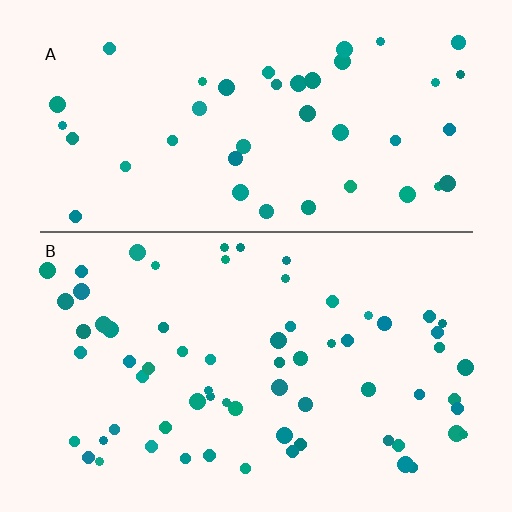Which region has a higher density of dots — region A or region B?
B (the bottom).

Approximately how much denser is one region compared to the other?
Approximately 1.5× — region B over region A.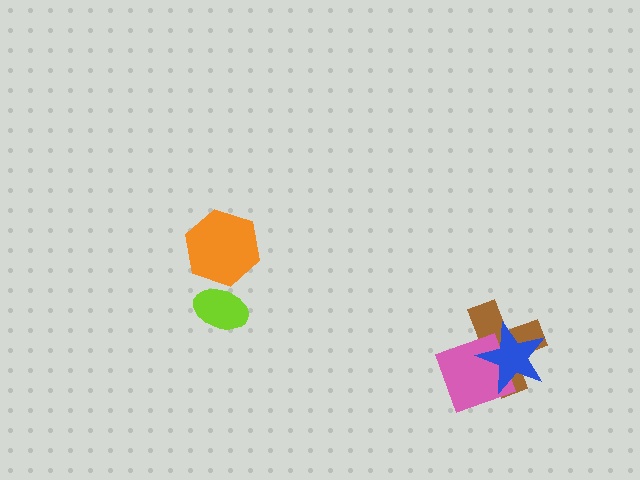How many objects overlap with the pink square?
2 objects overlap with the pink square.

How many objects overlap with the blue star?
2 objects overlap with the blue star.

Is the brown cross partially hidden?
Yes, it is partially covered by another shape.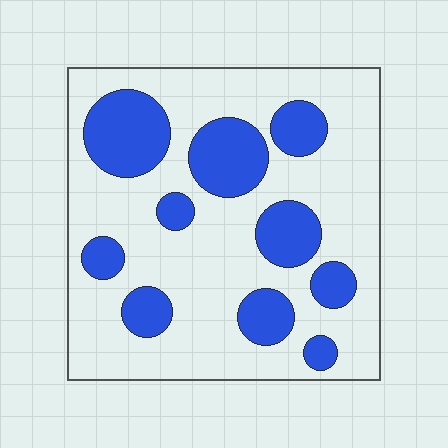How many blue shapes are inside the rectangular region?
10.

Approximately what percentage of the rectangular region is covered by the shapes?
Approximately 30%.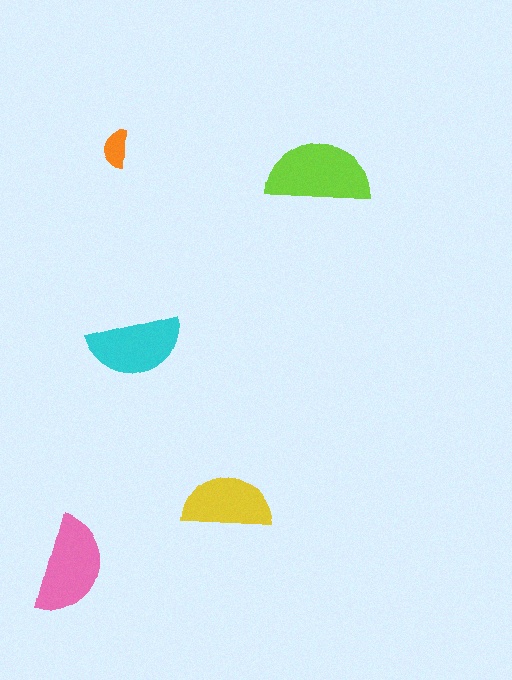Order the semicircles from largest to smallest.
the lime one, the pink one, the cyan one, the yellow one, the orange one.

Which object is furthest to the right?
The lime semicircle is rightmost.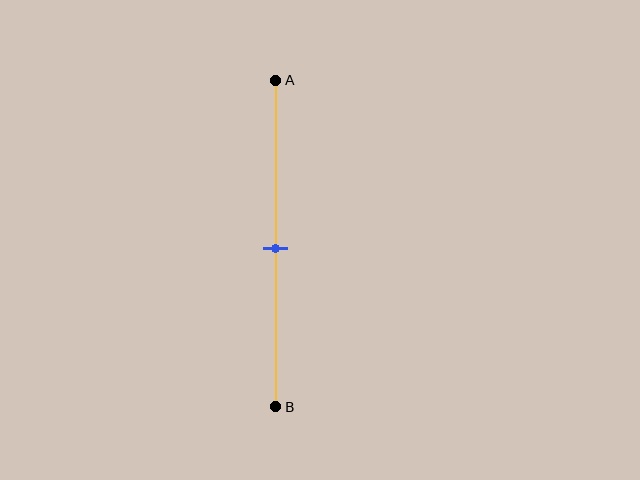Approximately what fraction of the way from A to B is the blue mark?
The blue mark is approximately 50% of the way from A to B.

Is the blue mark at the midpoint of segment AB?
Yes, the mark is approximately at the midpoint.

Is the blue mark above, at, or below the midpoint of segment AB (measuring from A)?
The blue mark is approximately at the midpoint of segment AB.